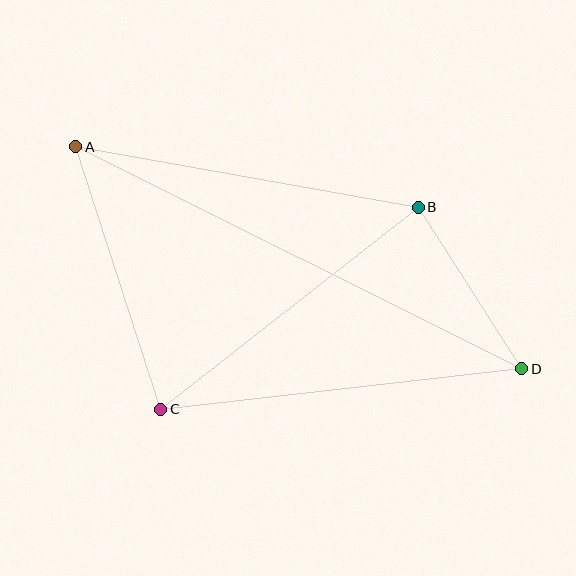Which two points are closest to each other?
Points B and D are closest to each other.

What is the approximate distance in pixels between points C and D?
The distance between C and D is approximately 363 pixels.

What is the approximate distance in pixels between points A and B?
The distance between A and B is approximately 348 pixels.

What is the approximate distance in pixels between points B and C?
The distance between B and C is approximately 327 pixels.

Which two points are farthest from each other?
Points A and D are farthest from each other.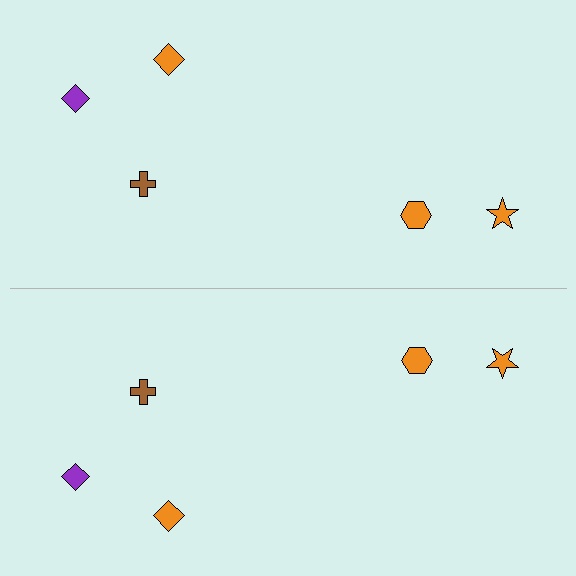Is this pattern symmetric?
Yes, this pattern has bilateral (reflection) symmetry.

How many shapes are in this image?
There are 10 shapes in this image.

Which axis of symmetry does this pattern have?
The pattern has a horizontal axis of symmetry running through the center of the image.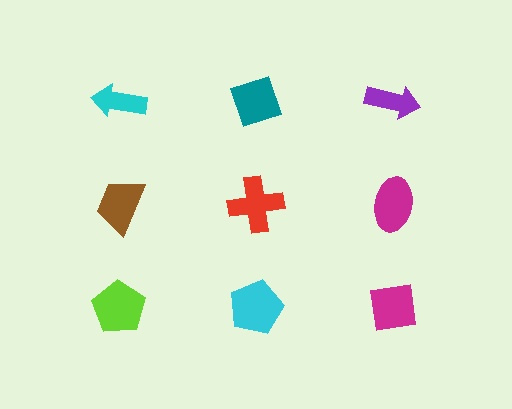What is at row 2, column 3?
A magenta ellipse.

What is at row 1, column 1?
A cyan arrow.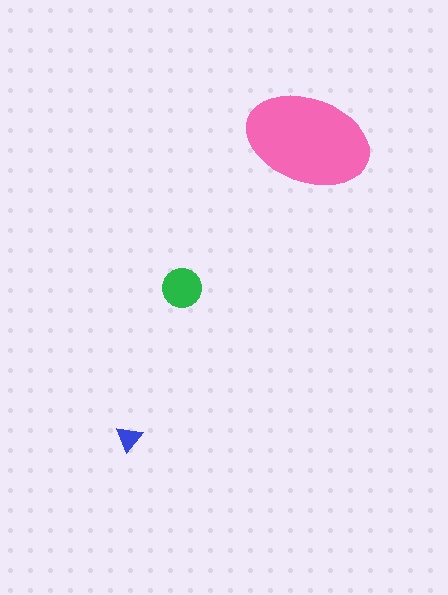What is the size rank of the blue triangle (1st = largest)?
3rd.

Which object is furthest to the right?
The pink ellipse is rightmost.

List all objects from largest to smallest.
The pink ellipse, the green circle, the blue triangle.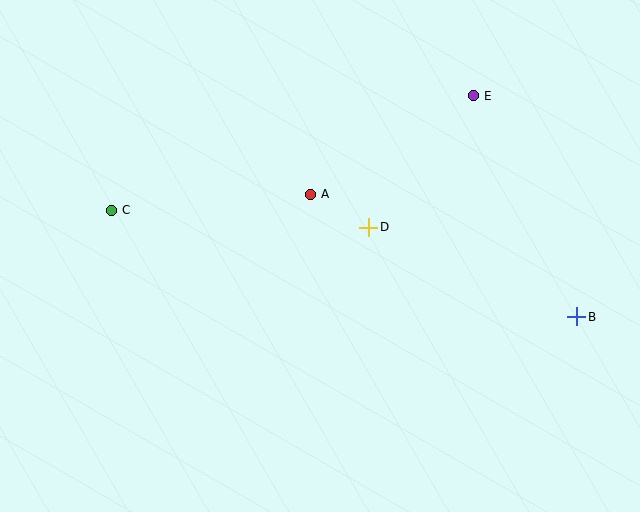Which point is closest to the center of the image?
Point D at (369, 227) is closest to the center.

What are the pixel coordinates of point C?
Point C is at (111, 210).